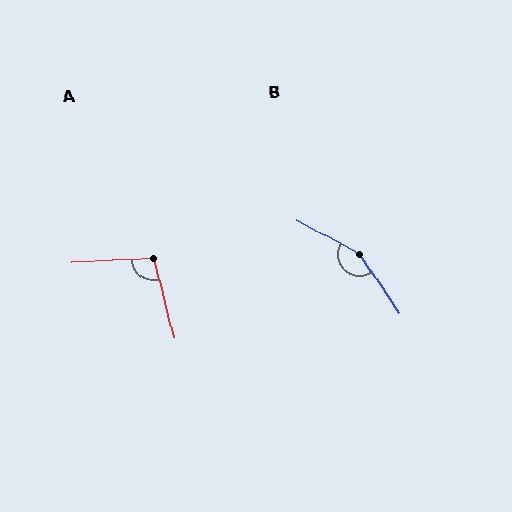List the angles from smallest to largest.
A (101°), B (153°).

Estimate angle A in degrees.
Approximately 101 degrees.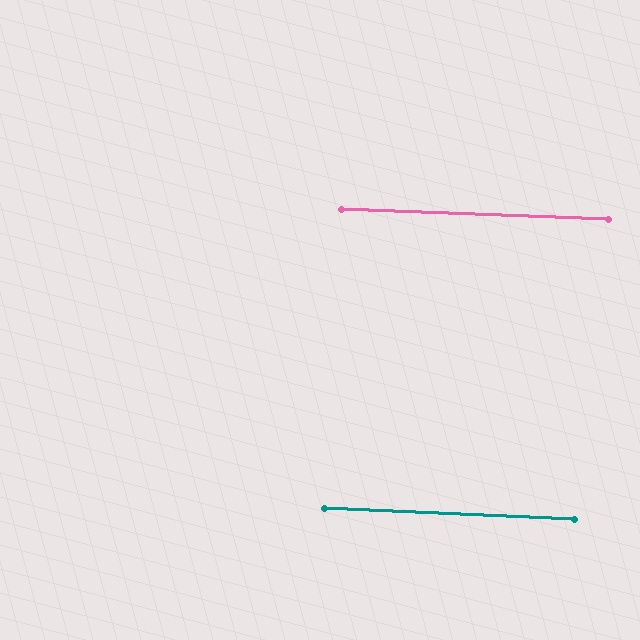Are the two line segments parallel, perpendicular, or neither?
Parallel — their directions differ by only 0.3°.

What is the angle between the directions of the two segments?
Approximately 0 degrees.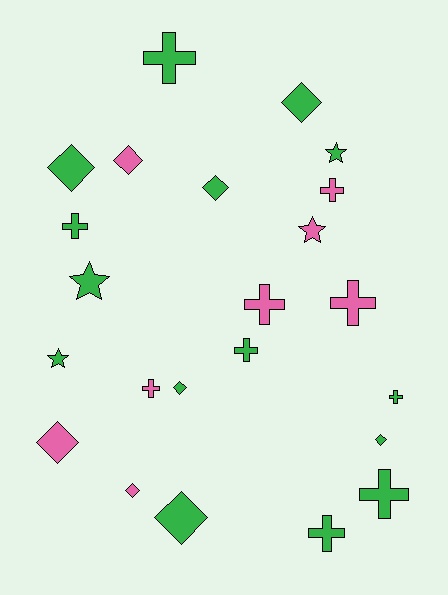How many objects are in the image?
There are 23 objects.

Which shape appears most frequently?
Cross, with 10 objects.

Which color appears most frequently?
Green, with 15 objects.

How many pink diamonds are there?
There are 3 pink diamonds.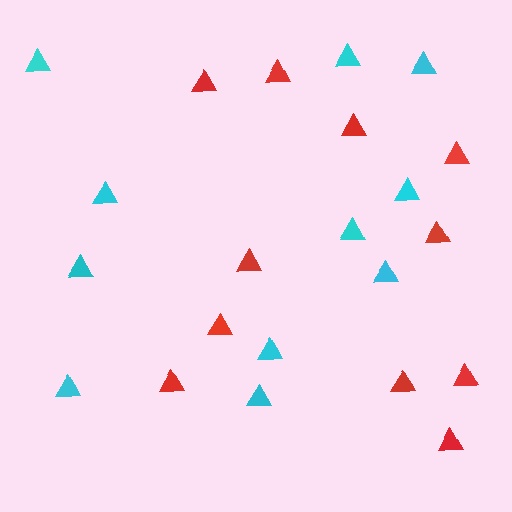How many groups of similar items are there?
There are 2 groups: one group of cyan triangles (11) and one group of red triangles (11).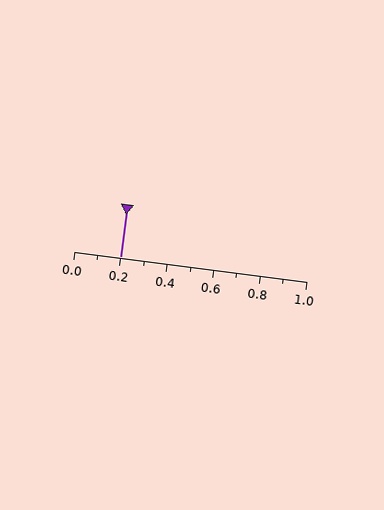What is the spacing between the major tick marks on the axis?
The major ticks are spaced 0.2 apart.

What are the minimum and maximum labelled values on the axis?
The axis runs from 0.0 to 1.0.